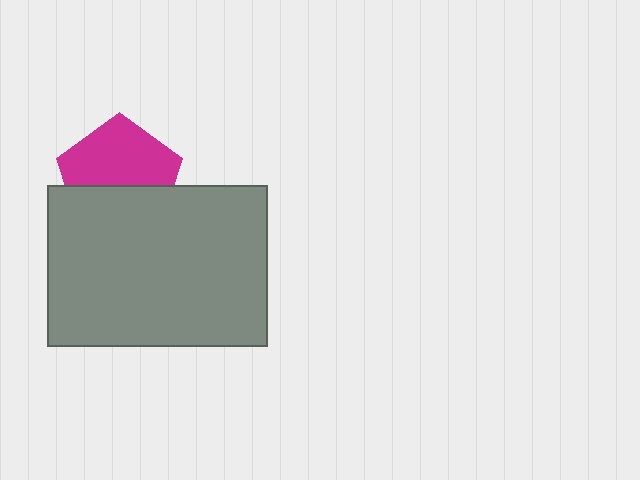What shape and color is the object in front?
The object in front is a gray rectangle.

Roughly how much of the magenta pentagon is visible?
About half of it is visible (roughly 58%).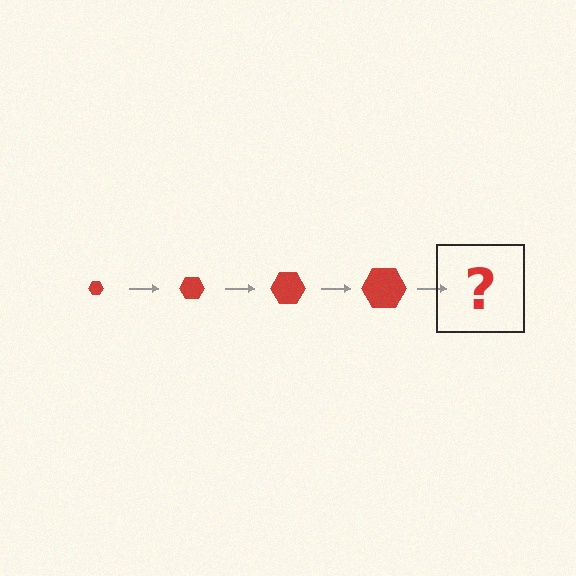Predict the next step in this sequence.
The next step is a red hexagon, larger than the previous one.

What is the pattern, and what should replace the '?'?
The pattern is that the hexagon gets progressively larger each step. The '?' should be a red hexagon, larger than the previous one.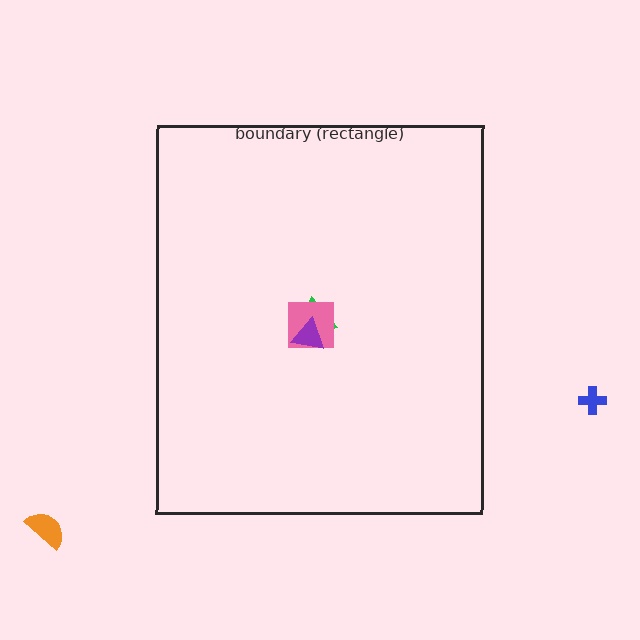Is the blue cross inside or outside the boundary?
Outside.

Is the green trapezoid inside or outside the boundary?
Inside.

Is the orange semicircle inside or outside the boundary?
Outside.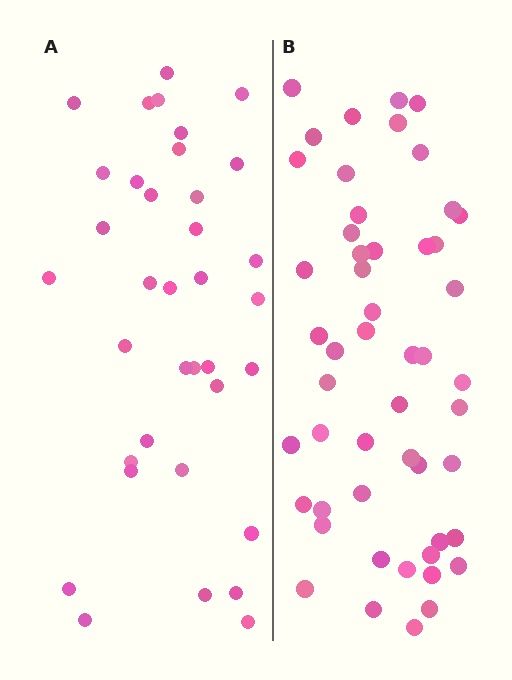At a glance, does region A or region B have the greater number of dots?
Region B (the right region) has more dots.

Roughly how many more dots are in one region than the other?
Region B has approximately 15 more dots than region A.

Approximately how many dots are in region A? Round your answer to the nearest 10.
About 40 dots. (The exact count is 36, which rounds to 40.)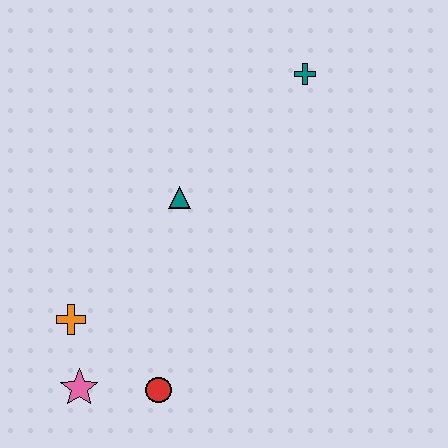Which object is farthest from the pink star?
The teal cross is farthest from the pink star.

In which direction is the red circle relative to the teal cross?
The red circle is below the teal cross.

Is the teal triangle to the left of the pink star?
No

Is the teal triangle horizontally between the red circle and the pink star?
No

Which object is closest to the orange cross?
The pink star is closest to the orange cross.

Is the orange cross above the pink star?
Yes